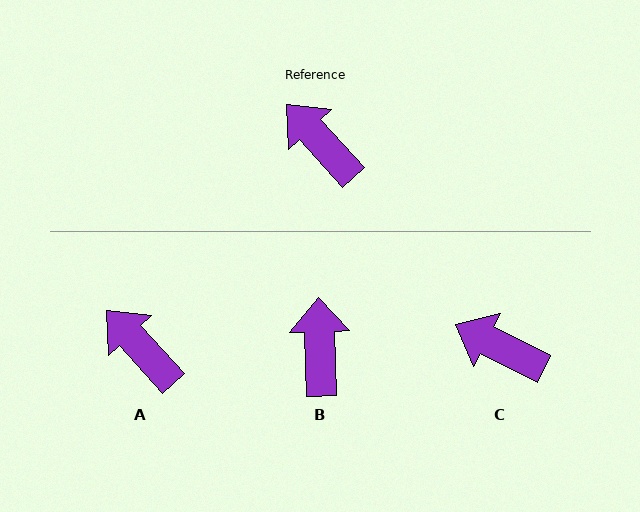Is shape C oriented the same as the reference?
No, it is off by about 21 degrees.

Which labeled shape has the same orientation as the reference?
A.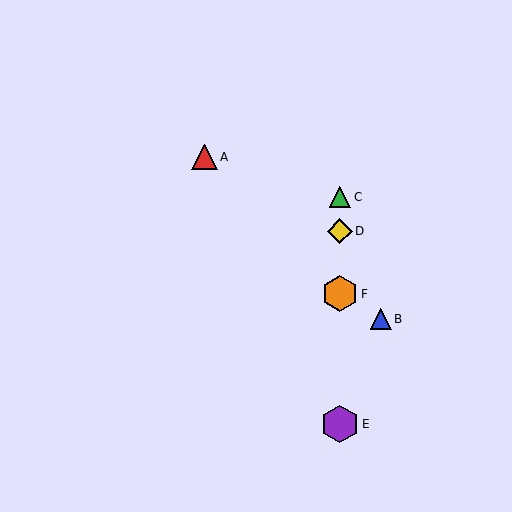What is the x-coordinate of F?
Object F is at x≈340.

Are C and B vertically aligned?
No, C is at x≈340 and B is at x≈381.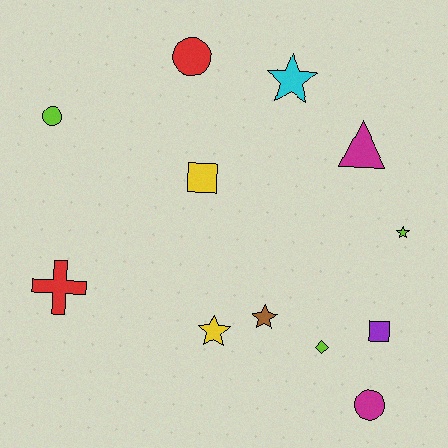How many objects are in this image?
There are 12 objects.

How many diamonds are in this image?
There is 1 diamond.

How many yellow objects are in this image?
There are 2 yellow objects.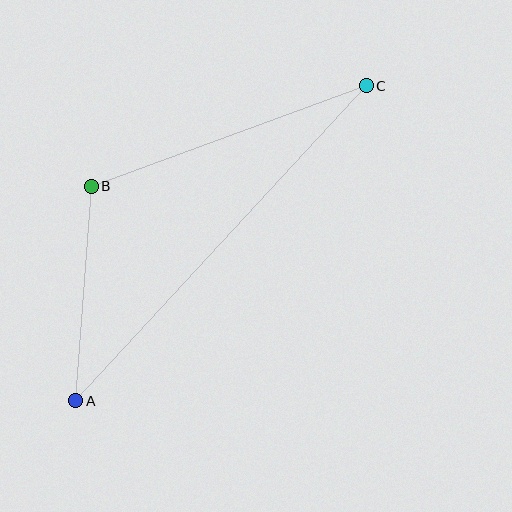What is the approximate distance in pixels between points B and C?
The distance between B and C is approximately 293 pixels.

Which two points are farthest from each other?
Points A and C are farthest from each other.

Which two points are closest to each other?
Points A and B are closest to each other.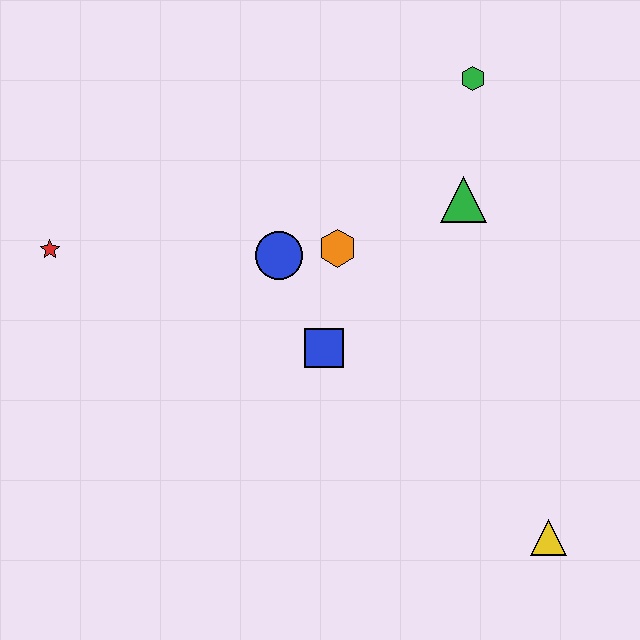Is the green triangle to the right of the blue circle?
Yes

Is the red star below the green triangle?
Yes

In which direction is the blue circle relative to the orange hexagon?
The blue circle is to the left of the orange hexagon.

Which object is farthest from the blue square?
The green hexagon is farthest from the blue square.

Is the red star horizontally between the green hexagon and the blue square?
No